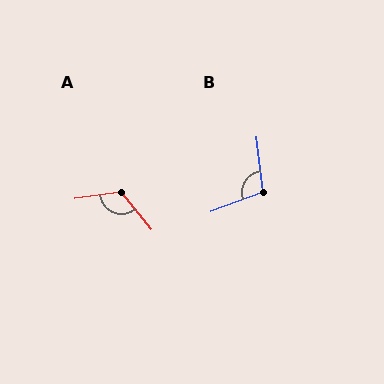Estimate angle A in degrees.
Approximately 121 degrees.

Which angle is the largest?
A, at approximately 121 degrees.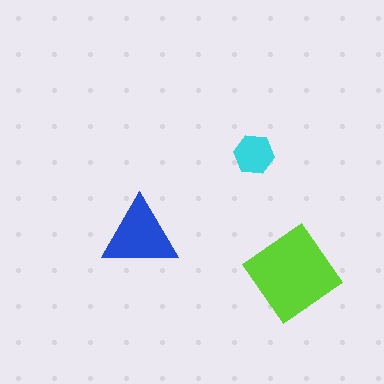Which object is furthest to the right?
The lime diamond is rightmost.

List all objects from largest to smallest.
The lime diamond, the blue triangle, the cyan hexagon.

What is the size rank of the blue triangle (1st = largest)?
2nd.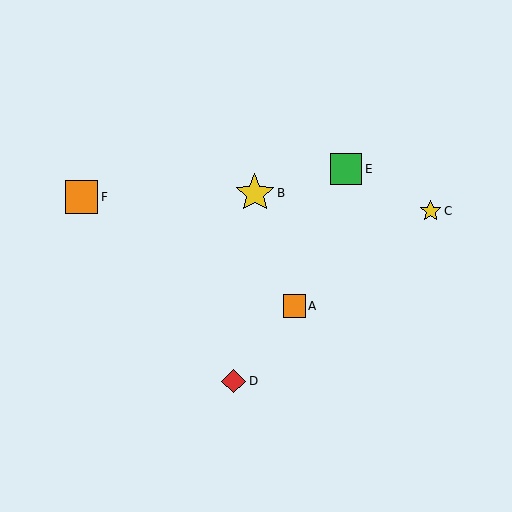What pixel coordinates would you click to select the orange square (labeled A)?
Click at (294, 306) to select the orange square A.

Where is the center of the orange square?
The center of the orange square is at (294, 306).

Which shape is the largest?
The yellow star (labeled B) is the largest.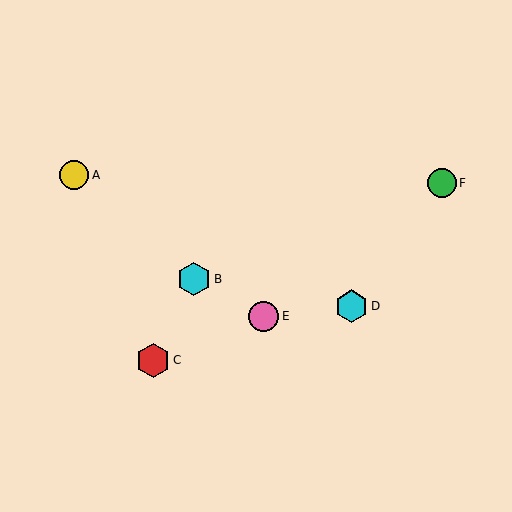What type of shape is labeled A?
Shape A is a yellow circle.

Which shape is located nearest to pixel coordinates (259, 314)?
The pink circle (labeled E) at (264, 316) is nearest to that location.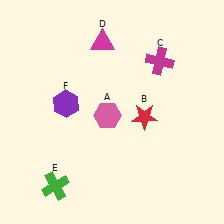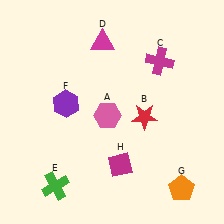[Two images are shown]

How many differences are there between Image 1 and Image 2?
There are 2 differences between the two images.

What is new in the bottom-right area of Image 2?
An orange pentagon (G) was added in the bottom-right area of Image 2.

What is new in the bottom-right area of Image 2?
A magenta diamond (H) was added in the bottom-right area of Image 2.